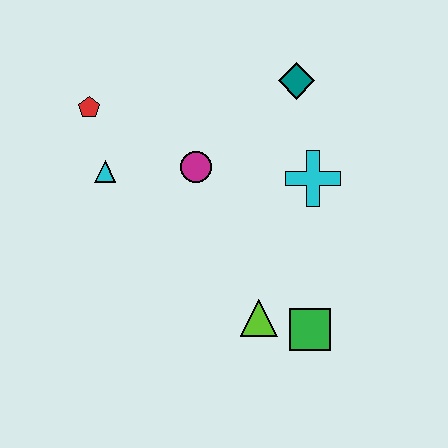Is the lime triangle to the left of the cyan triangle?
No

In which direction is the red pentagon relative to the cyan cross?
The red pentagon is to the left of the cyan cross.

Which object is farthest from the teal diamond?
The green square is farthest from the teal diamond.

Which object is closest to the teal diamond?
The cyan cross is closest to the teal diamond.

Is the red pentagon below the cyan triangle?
No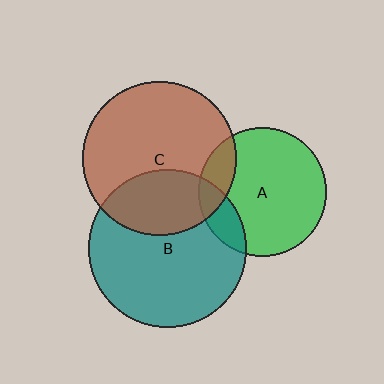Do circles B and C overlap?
Yes.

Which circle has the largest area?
Circle B (teal).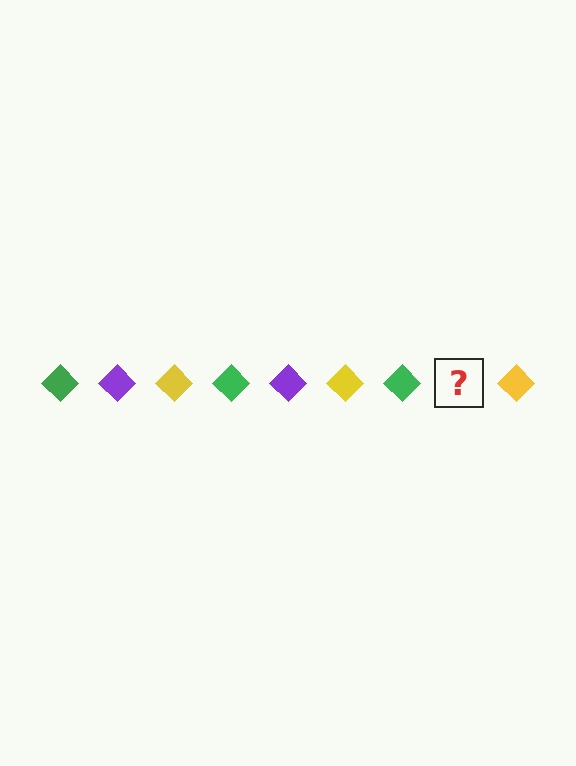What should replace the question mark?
The question mark should be replaced with a purple diamond.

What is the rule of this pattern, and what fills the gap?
The rule is that the pattern cycles through green, purple, yellow diamonds. The gap should be filled with a purple diamond.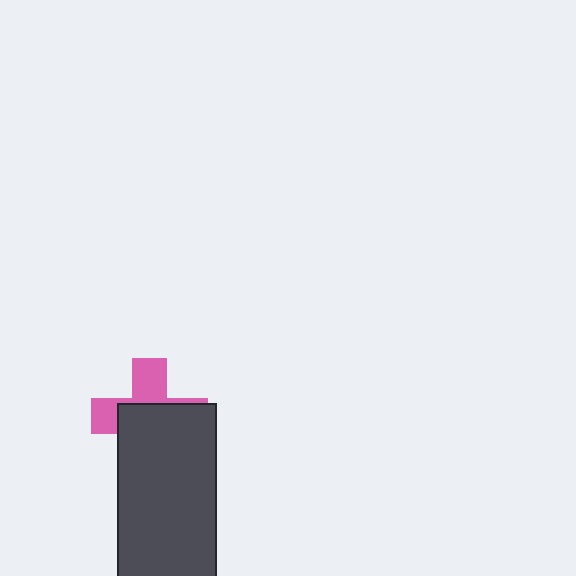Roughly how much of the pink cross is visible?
A small part of it is visible (roughly 41%).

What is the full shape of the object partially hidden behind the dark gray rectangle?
The partially hidden object is a pink cross.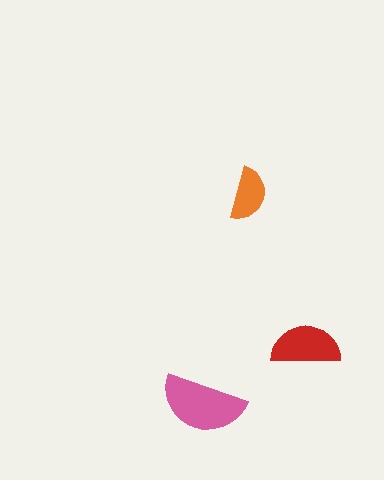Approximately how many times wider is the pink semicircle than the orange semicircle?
About 1.5 times wider.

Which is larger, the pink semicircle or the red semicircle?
The pink one.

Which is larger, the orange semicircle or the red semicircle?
The red one.